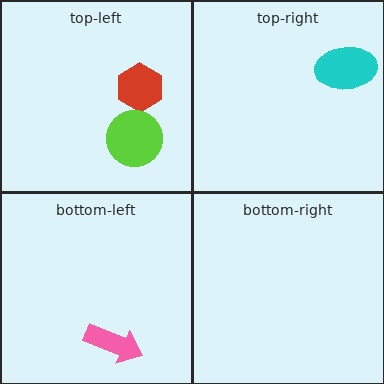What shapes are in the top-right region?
The cyan ellipse.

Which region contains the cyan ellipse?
The top-right region.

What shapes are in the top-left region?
The red hexagon, the lime circle.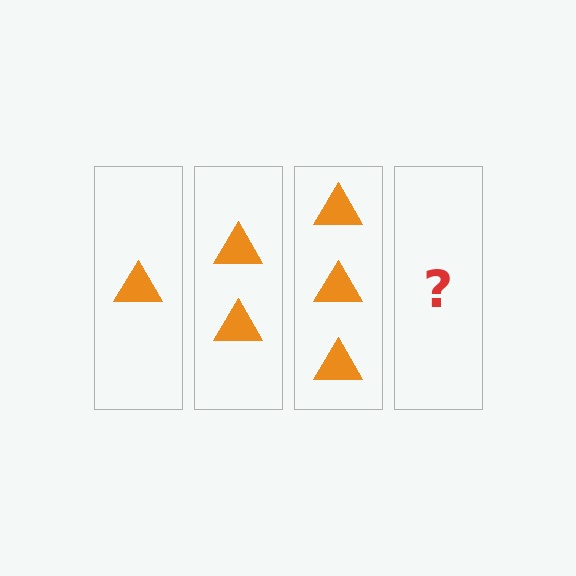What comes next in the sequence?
The next element should be 4 triangles.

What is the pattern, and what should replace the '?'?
The pattern is that each step adds one more triangle. The '?' should be 4 triangles.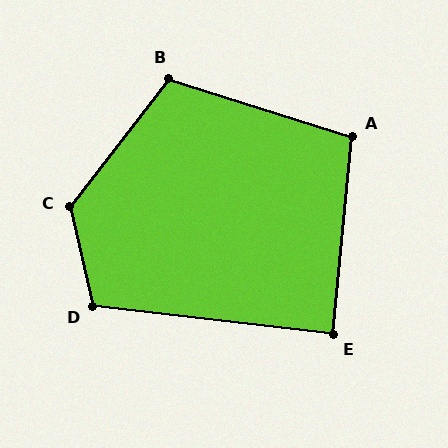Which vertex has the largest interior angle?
C, at approximately 130 degrees.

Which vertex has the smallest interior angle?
E, at approximately 89 degrees.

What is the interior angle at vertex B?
Approximately 110 degrees (obtuse).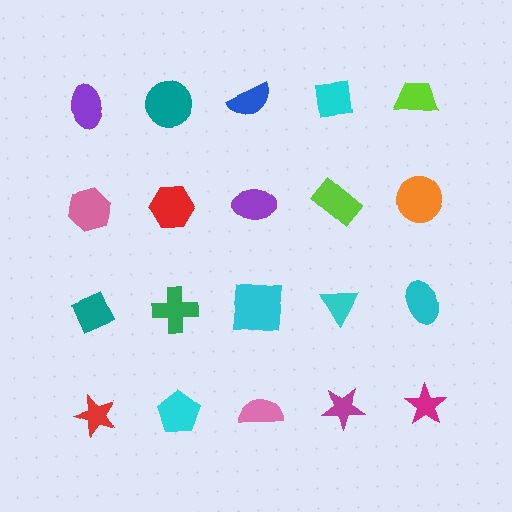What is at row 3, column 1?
A teal diamond.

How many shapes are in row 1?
5 shapes.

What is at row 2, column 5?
An orange circle.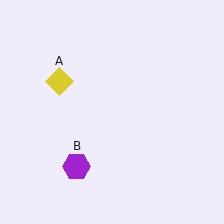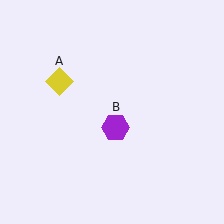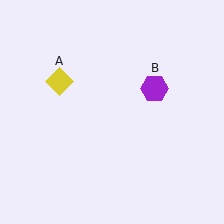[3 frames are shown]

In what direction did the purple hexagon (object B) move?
The purple hexagon (object B) moved up and to the right.